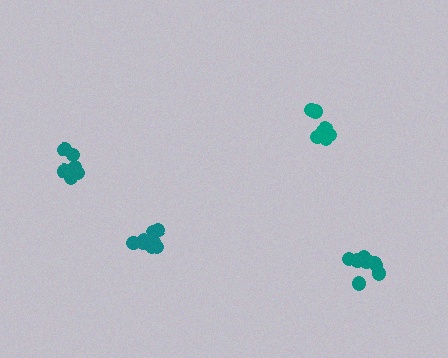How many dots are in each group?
Group 1: 7 dots, Group 2: 7 dots, Group 3: 9 dots, Group 4: 9 dots (32 total).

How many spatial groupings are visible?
There are 4 spatial groupings.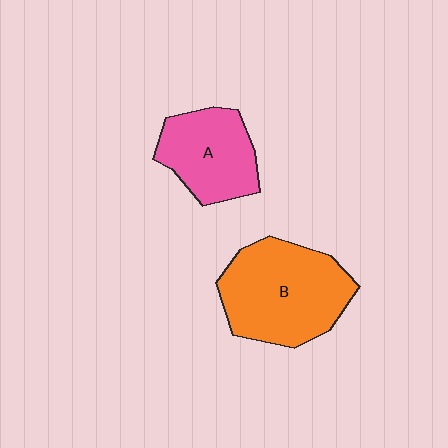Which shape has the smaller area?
Shape A (pink).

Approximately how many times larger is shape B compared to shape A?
Approximately 1.5 times.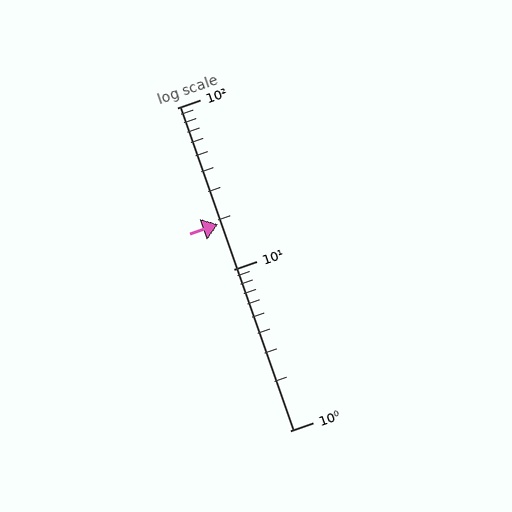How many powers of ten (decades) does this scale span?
The scale spans 2 decades, from 1 to 100.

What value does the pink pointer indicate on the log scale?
The pointer indicates approximately 19.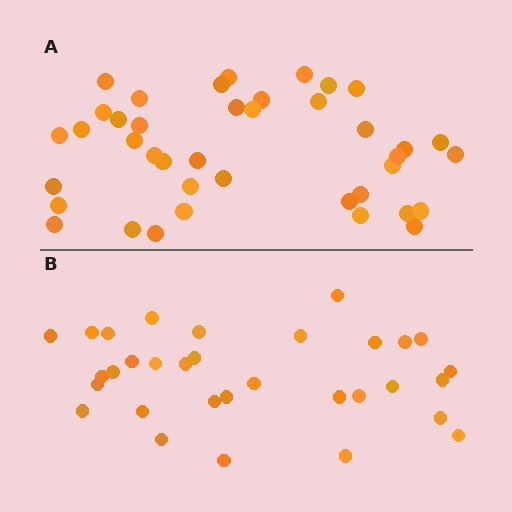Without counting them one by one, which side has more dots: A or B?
Region A (the top region) has more dots.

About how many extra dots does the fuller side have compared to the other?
Region A has roughly 8 or so more dots than region B.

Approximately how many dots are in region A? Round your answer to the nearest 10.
About 40 dots.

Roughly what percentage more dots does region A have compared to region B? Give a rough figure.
About 25% more.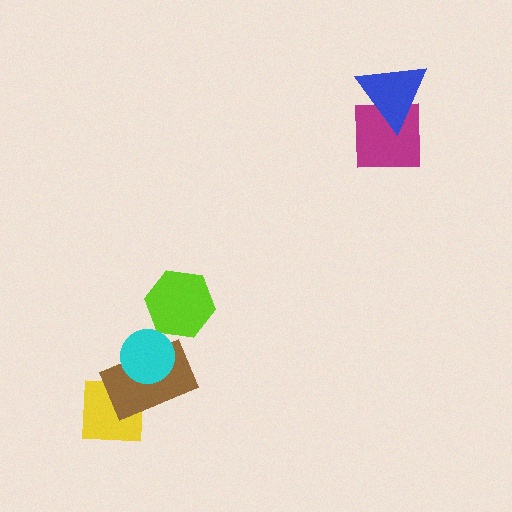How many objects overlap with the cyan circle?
1 object overlaps with the cyan circle.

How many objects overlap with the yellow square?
1 object overlaps with the yellow square.